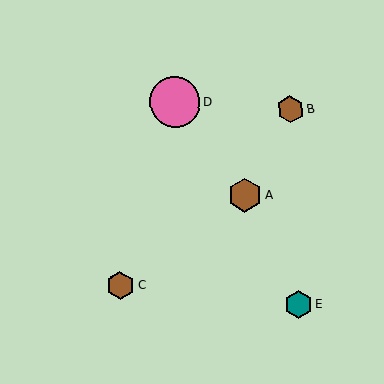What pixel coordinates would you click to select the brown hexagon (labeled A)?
Click at (245, 195) to select the brown hexagon A.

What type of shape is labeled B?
Shape B is a brown hexagon.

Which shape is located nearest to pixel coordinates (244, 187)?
The brown hexagon (labeled A) at (245, 195) is nearest to that location.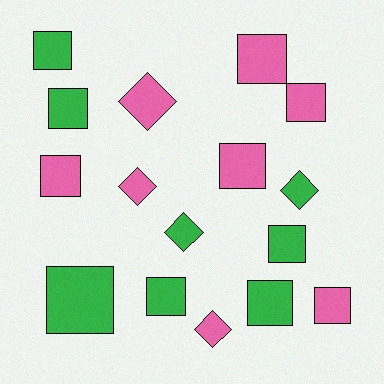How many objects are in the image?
There are 16 objects.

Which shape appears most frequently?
Square, with 11 objects.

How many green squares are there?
There are 6 green squares.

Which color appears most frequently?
Green, with 8 objects.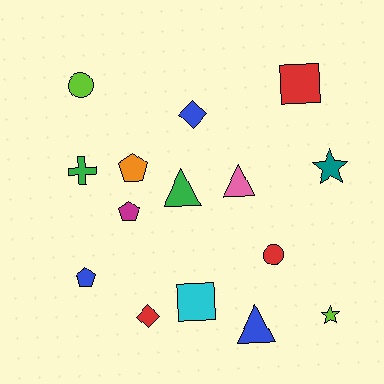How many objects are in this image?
There are 15 objects.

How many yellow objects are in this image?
There are no yellow objects.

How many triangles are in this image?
There are 3 triangles.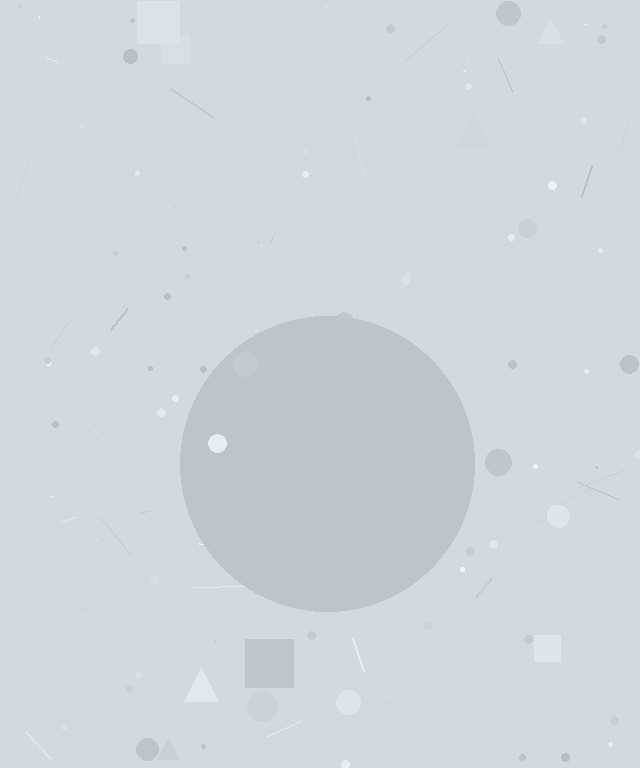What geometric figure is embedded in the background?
A circle is embedded in the background.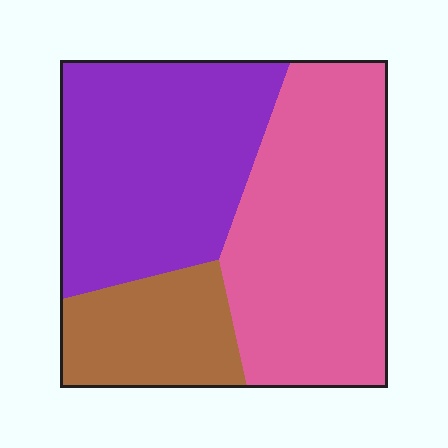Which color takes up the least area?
Brown, at roughly 20%.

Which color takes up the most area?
Pink, at roughly 45%.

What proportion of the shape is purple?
Purple takes up between a quarter and a half of the shape.